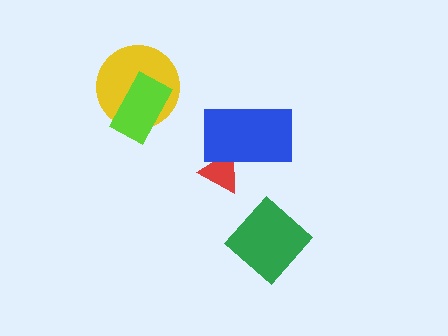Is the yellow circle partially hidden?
Yes, it is partially covered by another shape.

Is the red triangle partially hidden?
Yes, it is partially covered by another shape.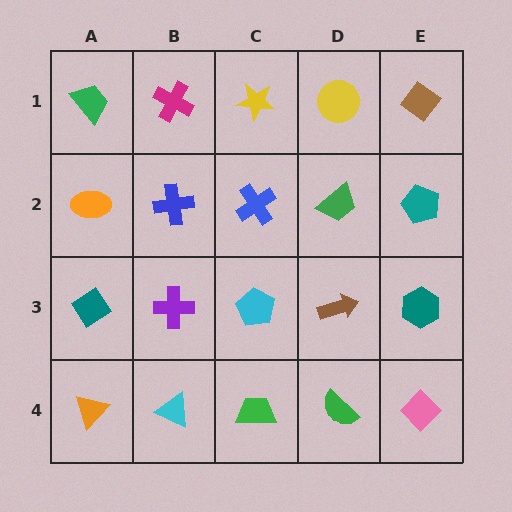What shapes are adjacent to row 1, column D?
A green trapezoid (row 2, column D), a yellow star (row 1, column C), a brown diamond (row 1, column E).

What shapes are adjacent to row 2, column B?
A magenta cross (row 1, column B), a purple cross (row 3, column B), an orange ellipse (row 2, column A), a blue cross (row 2, column C).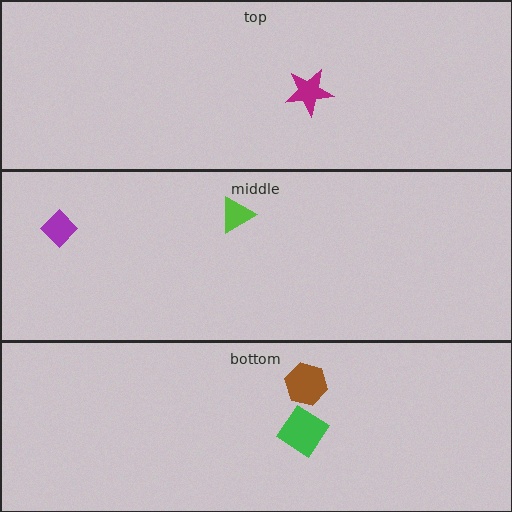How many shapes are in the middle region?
2.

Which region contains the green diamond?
The bottom region.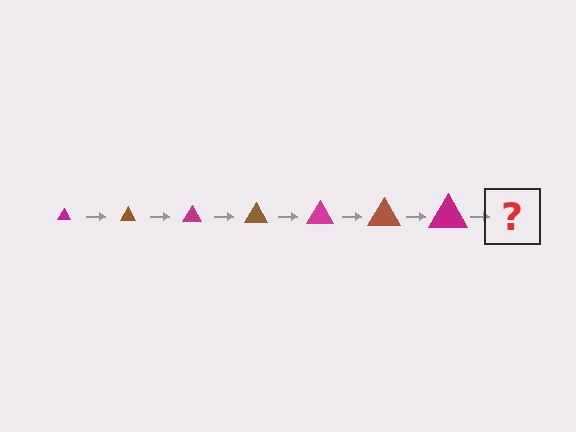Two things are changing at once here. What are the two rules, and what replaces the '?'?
The two rules are that the triangle grows larger each step and the color cycles through magenta and brown. The '?' should be a brown triangle, larger than the previous one.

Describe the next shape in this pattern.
It should be a brown triangle, larger than the previous one.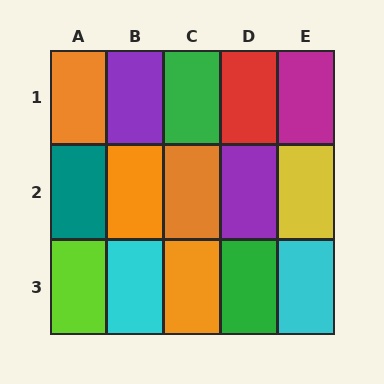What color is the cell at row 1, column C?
Green.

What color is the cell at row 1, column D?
Red.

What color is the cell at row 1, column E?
Magenta.